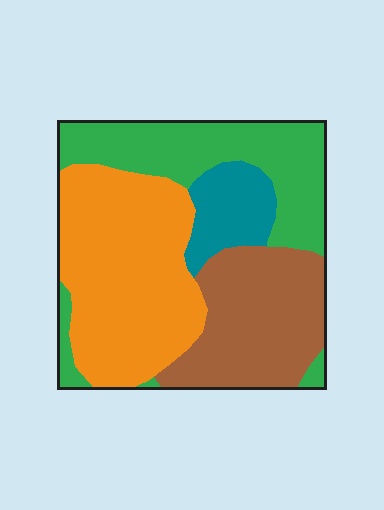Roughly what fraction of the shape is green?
Green takes up between a sixth and a third of the shape.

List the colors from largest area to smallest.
From largest to smallest: orange, green, brown, teal.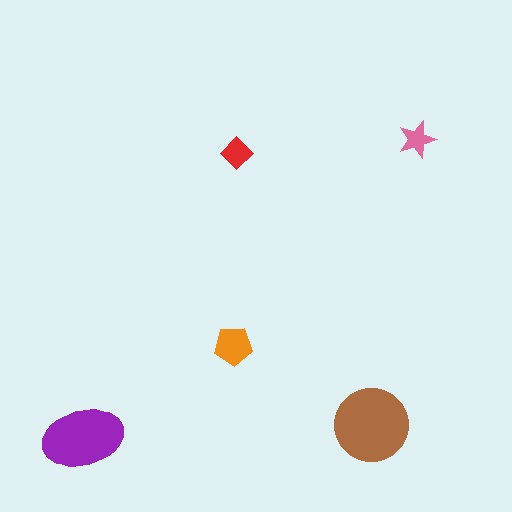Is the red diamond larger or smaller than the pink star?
Larger.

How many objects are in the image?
There are 5 objects in the image.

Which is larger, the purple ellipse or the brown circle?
The brown circle.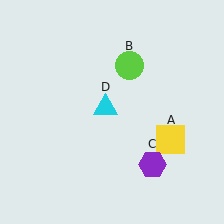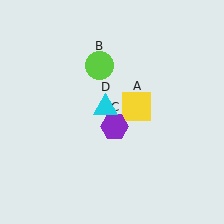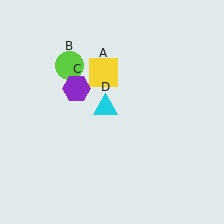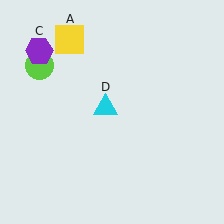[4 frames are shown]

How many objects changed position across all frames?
3 objects changed position: yellow square (object A), lime circle (object B), purple hexagon (object C).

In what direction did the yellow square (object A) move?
The yellow square (object A) moved up and to the left.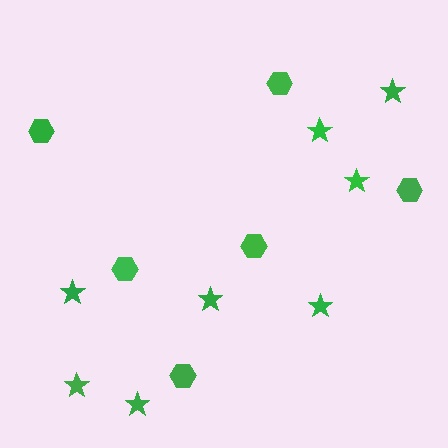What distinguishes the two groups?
There are 2 groups: one group of hexagons (6) and one group of stars (8).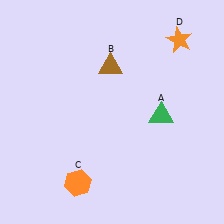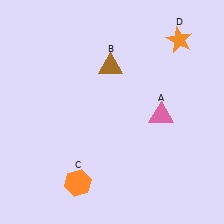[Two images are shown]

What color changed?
The triangle (A) changed from green in Image 1 to pink in Image 2.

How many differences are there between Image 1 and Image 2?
There is 1 difference between the two images.